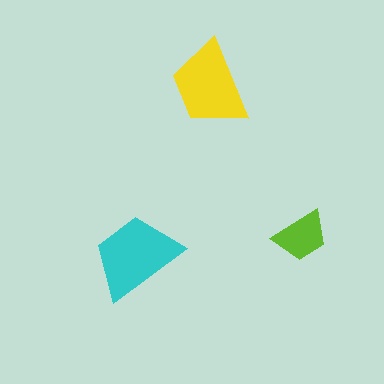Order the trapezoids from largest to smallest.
the cyan one, the yellow one, the lime one.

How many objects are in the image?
There are 3 objects in the image.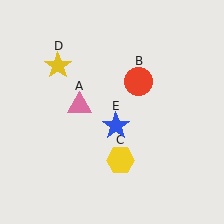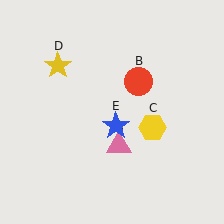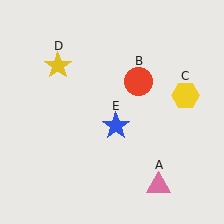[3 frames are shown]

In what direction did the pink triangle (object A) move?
The pink triangle (object A) moved down and to the right.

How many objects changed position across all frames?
2 objects changed position: pink triangle (object A), yellow hexagon (object C).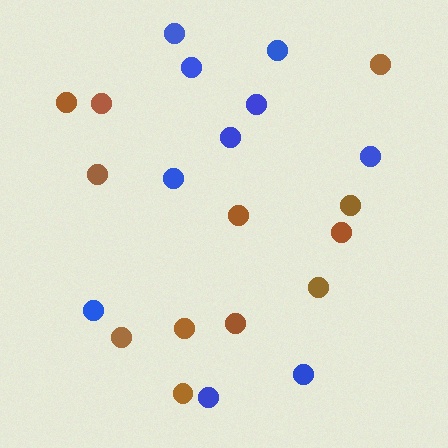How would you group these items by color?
There are 2 groups: one group of brown circles (12) and one group of blue circles (10).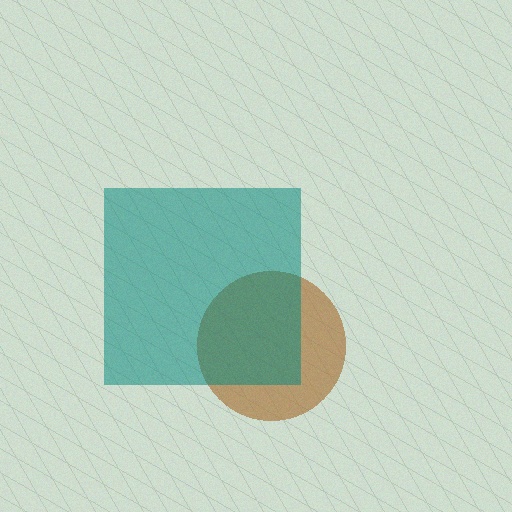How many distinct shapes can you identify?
There are 2 distinct shapes: a brown circle, a teal square.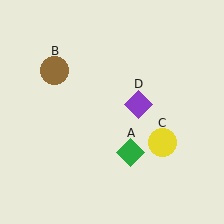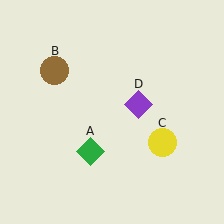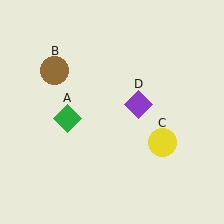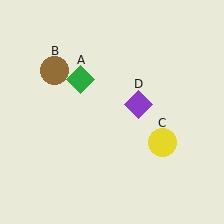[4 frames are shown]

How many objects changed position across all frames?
1 object changed position: green diamond (object A).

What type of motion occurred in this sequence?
The green diamond (object A) rotated clockwise around the center of the scene.